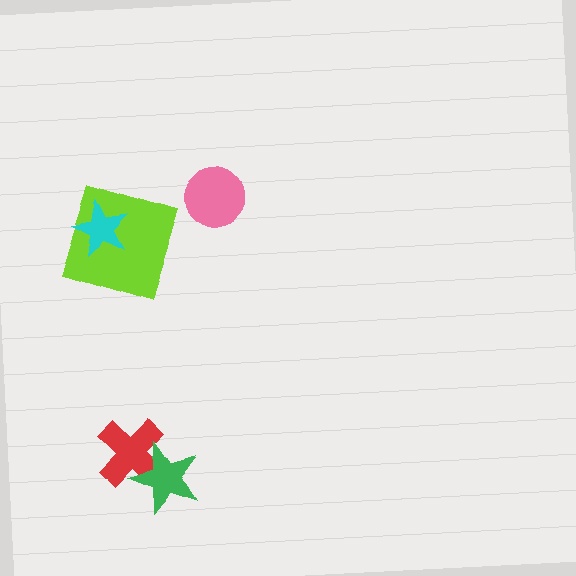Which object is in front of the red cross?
The green star is in front of the red cross.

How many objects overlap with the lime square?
1 object overlaps with the lime square.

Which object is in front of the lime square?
The cyan star is in front of the lime square.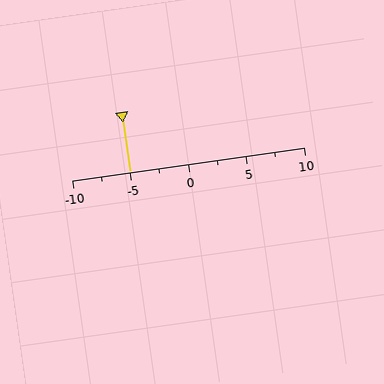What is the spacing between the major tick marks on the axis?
The major ticks are spaced 5 apart.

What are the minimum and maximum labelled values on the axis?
The axis runs from -10 to 10.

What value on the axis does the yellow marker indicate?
The marker indicates approximately -5.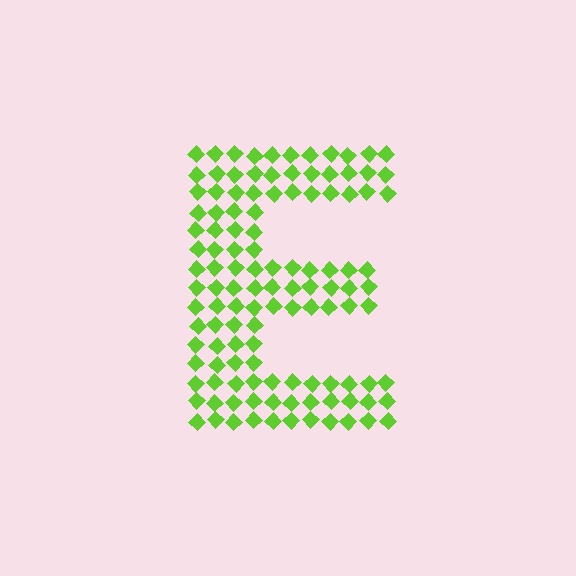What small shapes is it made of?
It is made of small diamonds.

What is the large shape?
The large shape is the letter E.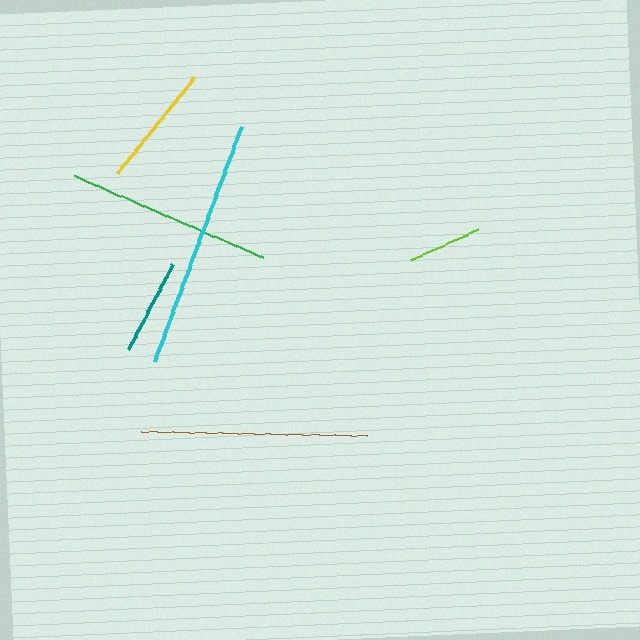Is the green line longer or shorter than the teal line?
The green line is longer than the teal line.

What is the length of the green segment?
The green segment is approximately 207 pixels long.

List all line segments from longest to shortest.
From longest to shortest: cyan, brown, green, yellow, teal, lime.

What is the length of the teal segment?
The teal segment is approximately 96 pixels long.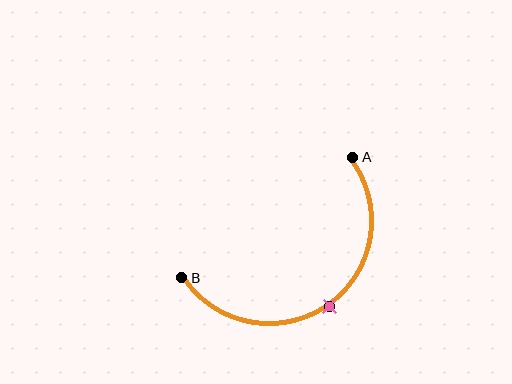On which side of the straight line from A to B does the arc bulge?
The arc bulges below and to the right of the straight line connecting A and B.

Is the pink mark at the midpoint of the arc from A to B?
Yes. The pink mark lies on the arc at equal arc-length from both A and B — it is the arc midpoint.